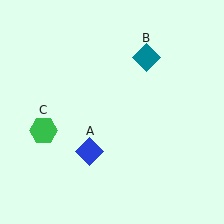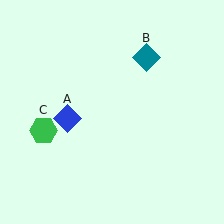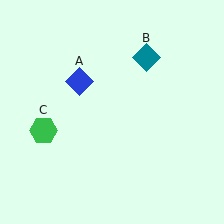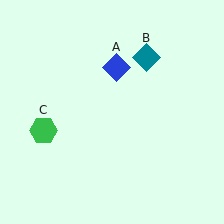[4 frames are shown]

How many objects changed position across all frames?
1 object changed position: blue diamond (object A).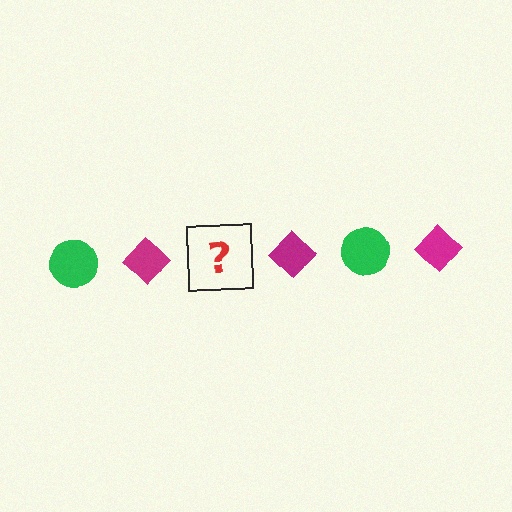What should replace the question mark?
The question mark should be replaced with a green circle.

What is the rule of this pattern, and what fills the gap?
The rule is that the pattern alternates between green circle and magenta diamond. The gap should be filled with a green circle.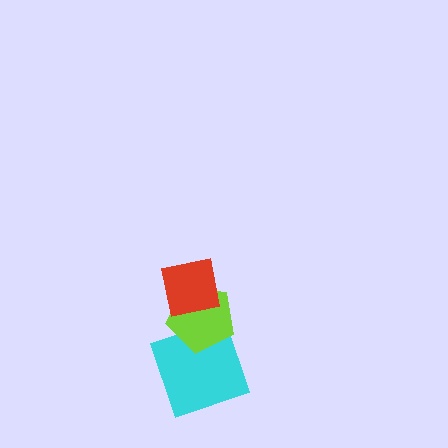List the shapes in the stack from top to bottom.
From top to bottom: the red square, the lime pentagon, the cyan square.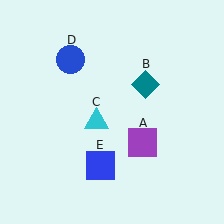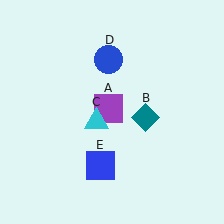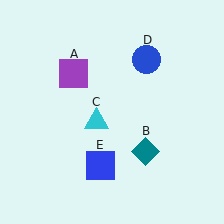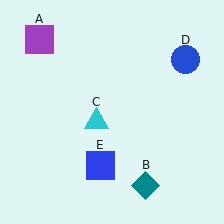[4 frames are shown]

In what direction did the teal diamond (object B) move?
The teal diamond (object B) moved down.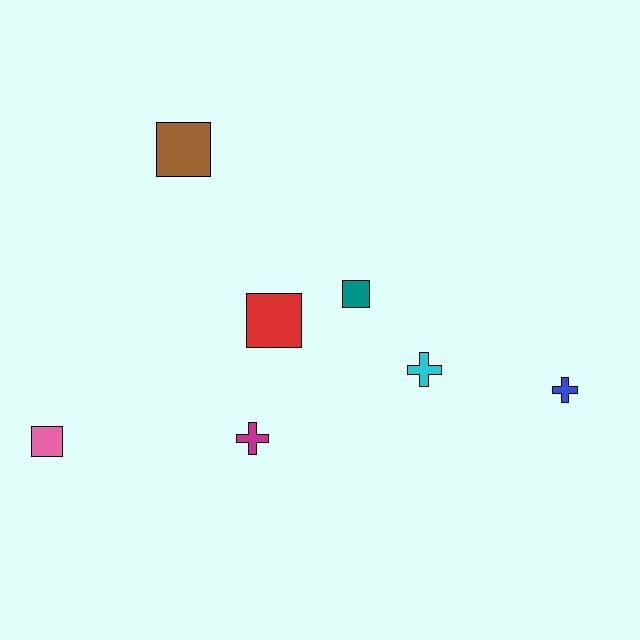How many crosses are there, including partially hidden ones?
There are 3 crosses.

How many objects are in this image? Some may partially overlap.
There are 7 objects.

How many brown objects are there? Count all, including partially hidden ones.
There is 1 brown object.